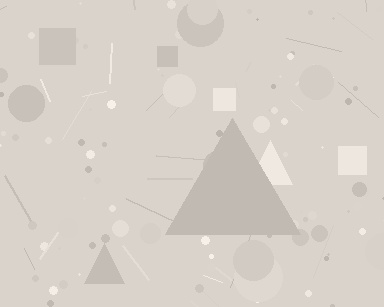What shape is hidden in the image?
A triangle is hidden in the image.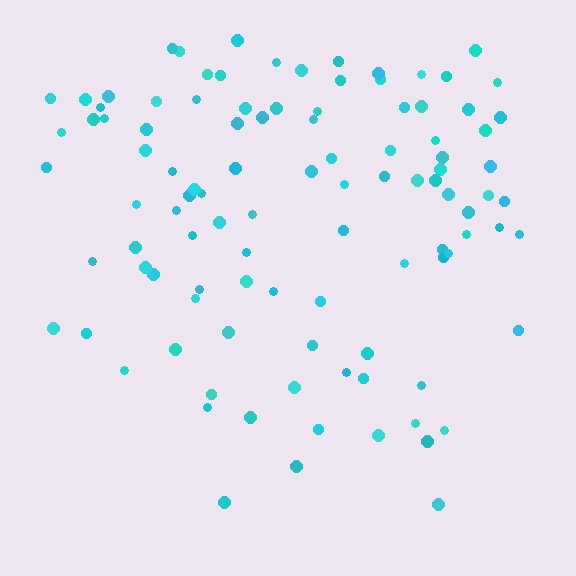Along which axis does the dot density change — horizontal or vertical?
Vertical.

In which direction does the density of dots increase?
From bottom to top, with the top side densest.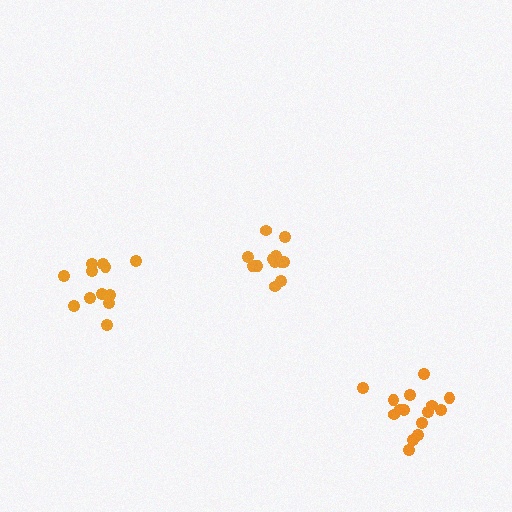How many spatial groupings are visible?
There are 3 spatial groupings.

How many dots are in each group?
Group 1: 12 dots, Group 2: 15 dots, Group 3: 12 dots (39 total).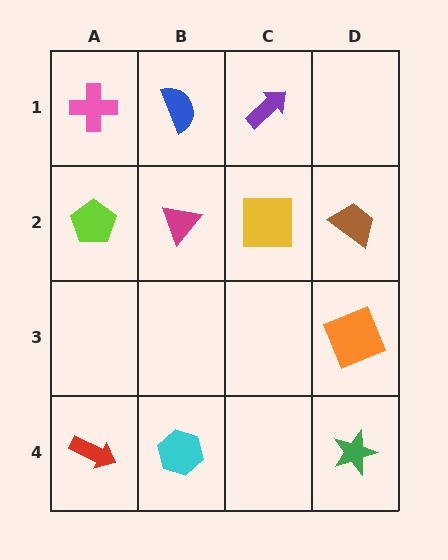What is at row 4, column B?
A cyan hexagon.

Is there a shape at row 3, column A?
No, that cell is empty.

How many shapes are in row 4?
3 shapes.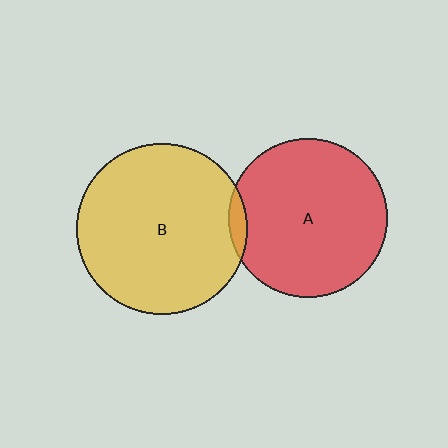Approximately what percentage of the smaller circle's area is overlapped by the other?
Approximately 5%.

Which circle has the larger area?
Circle B (yellow).